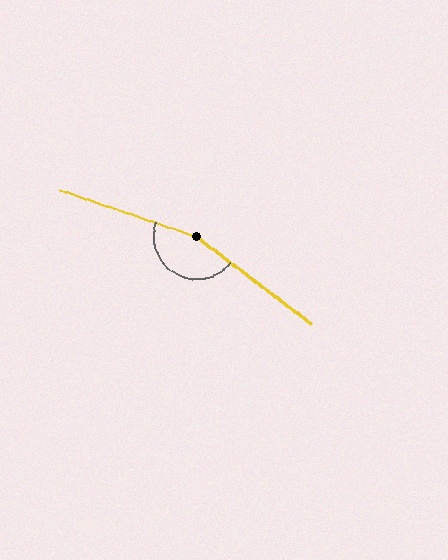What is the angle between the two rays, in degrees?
Approximately 162 degrees.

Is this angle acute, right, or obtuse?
It is obtuse.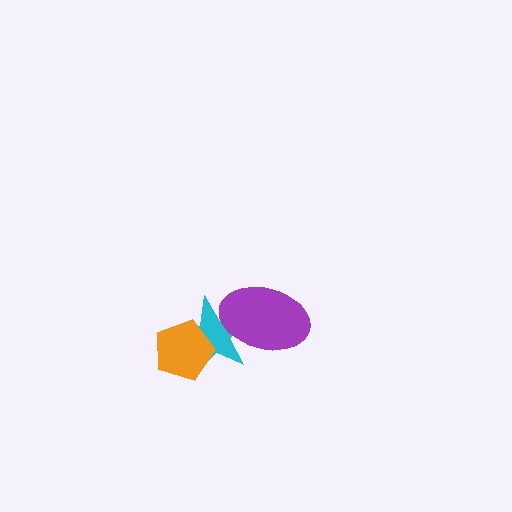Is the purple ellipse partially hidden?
No, no other shape covers it.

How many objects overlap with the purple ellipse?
1 object overlaps with the purple ellipse.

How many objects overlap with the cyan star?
2 objects overlap with the cyan star.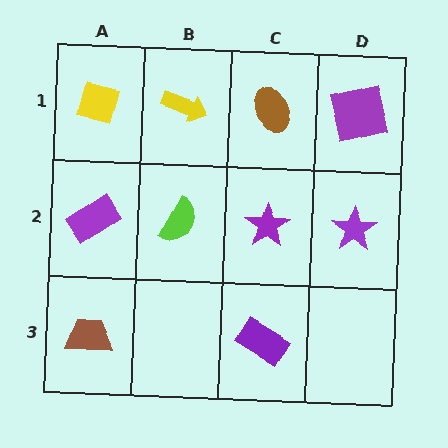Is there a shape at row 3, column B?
No, that cell is empty.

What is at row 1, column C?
A brown ellipse.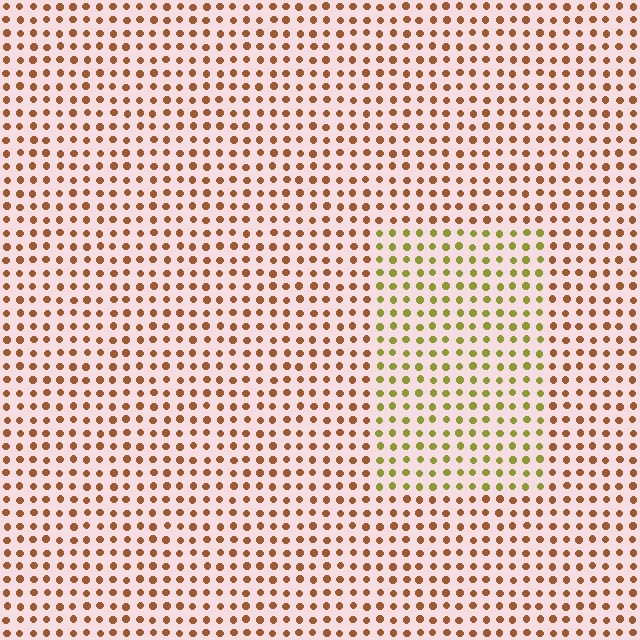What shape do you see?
I see a rectangle.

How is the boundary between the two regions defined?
The boundary is defined purely by a slight shift in hue (about 46 degrees). Spacing, size, and orientation are identical on both sides.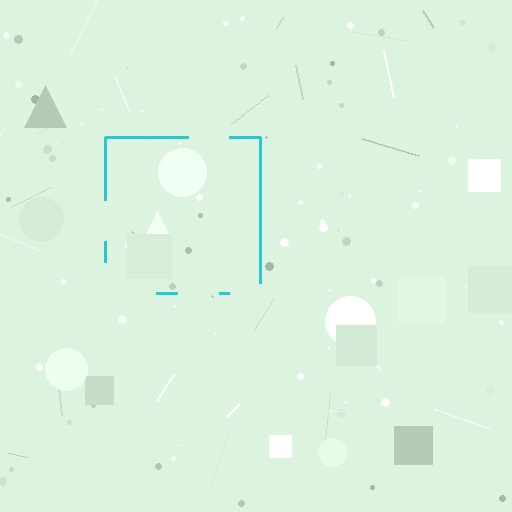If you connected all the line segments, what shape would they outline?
They would outline a square.